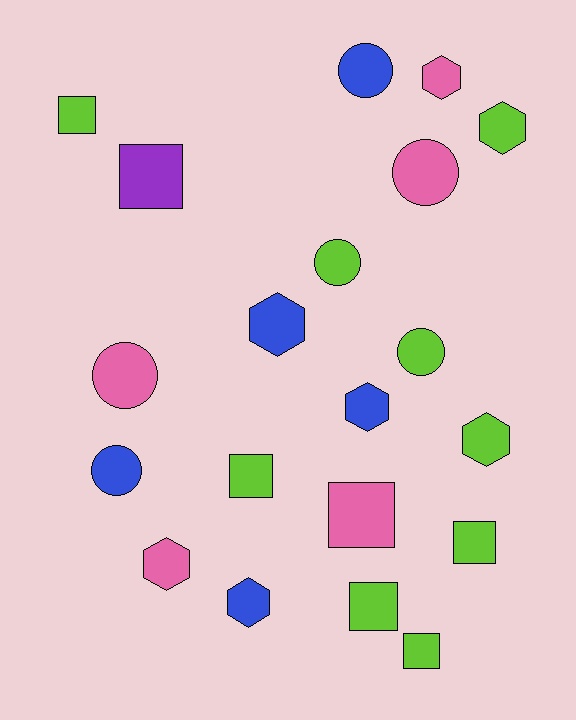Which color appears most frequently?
Lime, with 9 objects.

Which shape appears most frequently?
Hexagon, with 7 objects.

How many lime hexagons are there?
There are 2 lime hexagons.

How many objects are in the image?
There are 20 objects.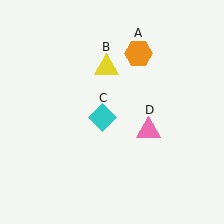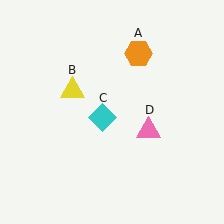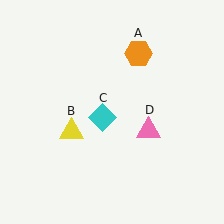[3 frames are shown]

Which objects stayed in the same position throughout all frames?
Orange hexagon (object A) and cyan diamond (object C) and pink triangle (object D) remained stationary.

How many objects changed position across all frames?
1 object changed position: yellow triangle (object B).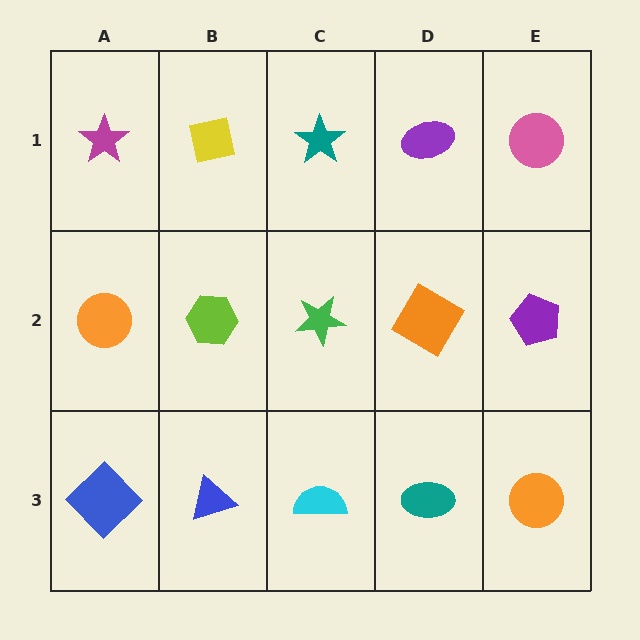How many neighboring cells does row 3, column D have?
3.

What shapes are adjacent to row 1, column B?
A lime hexagon (row 2, column B), a magenta star (row 1, column A), a teal star (row 1, column C).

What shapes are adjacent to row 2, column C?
A teal star (row 1, column C), a cyan semicircle (row 3, column C), a lime hexagon (row 2, column B), an orange diamond (row 2, column D).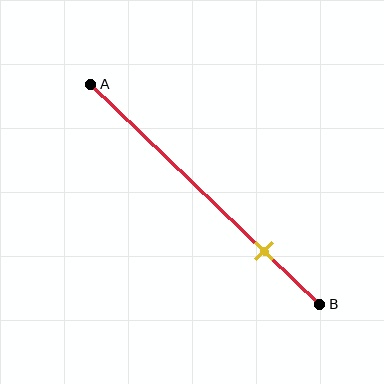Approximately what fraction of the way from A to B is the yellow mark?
The yellow mark is approximately 75% of the way from A to B.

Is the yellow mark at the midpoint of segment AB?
No, the mark is at about 75% from A, not at the 50% midpoint.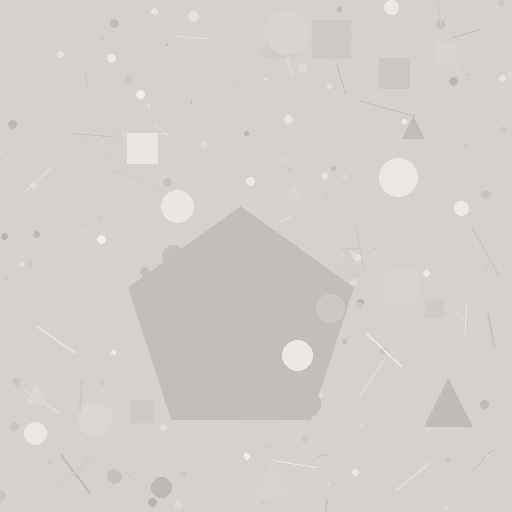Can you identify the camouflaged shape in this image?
The camouflaged shape is a pentagon.